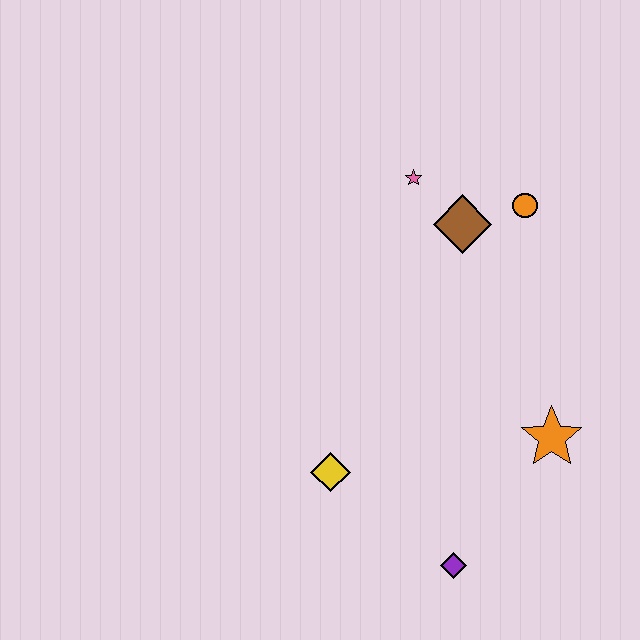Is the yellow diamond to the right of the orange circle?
No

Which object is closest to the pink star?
The brown diamond is closest to the pink star.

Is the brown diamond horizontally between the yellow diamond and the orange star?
Yes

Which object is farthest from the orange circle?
The purple diamond is farthest from the orange circle.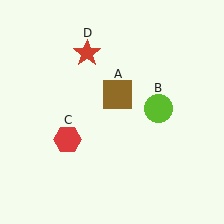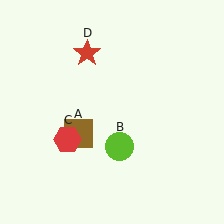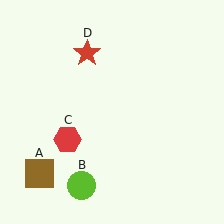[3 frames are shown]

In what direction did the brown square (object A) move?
The brown square (object A) moved down and to the left.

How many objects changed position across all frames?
2 objects changed position: brown square (object A), lime circle (object B).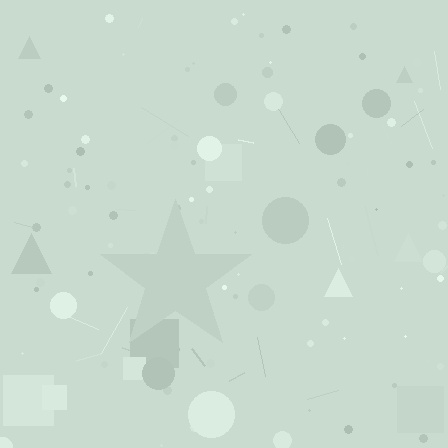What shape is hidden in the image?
A star is hidden in the image.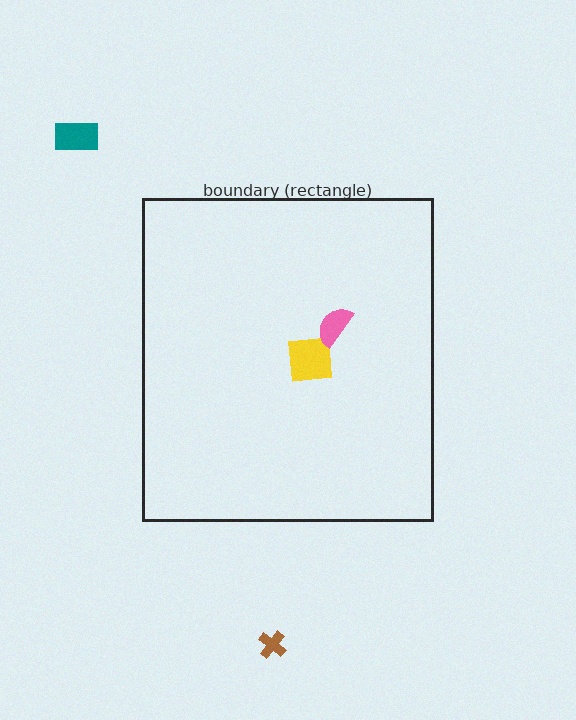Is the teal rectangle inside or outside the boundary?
Outside.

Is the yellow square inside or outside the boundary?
Inside.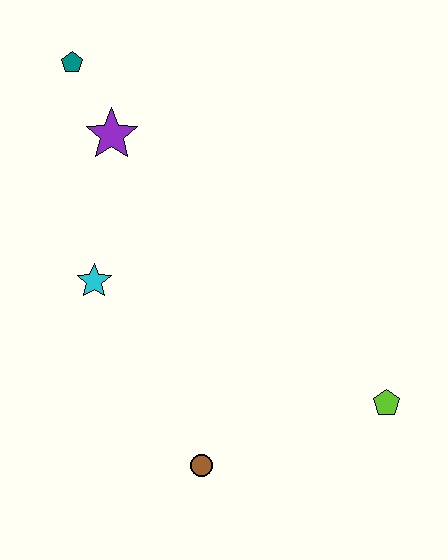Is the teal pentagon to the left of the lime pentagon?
Yes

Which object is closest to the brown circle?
The lime pentagon is closest to the brown circle.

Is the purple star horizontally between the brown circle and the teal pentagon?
Yes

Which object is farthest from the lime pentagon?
The teal pentagon is farthest from the lime pentagon.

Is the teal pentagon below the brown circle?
No